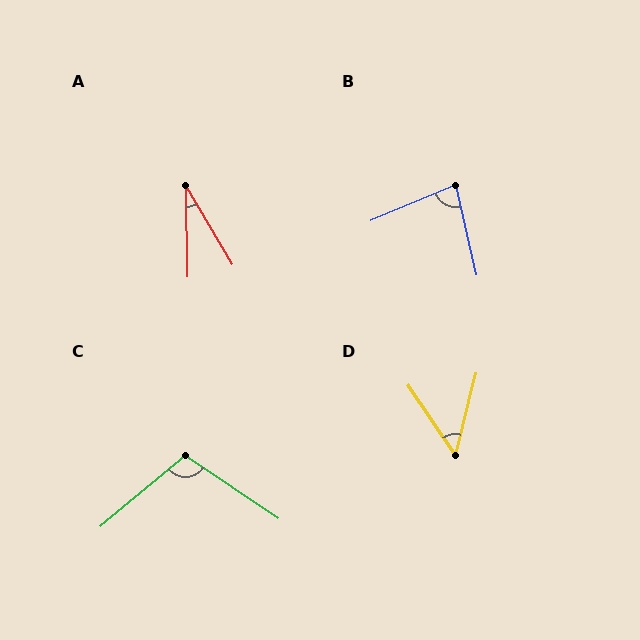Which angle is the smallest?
A, at approximately 29 degrees.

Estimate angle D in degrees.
Approximately 48 degrees.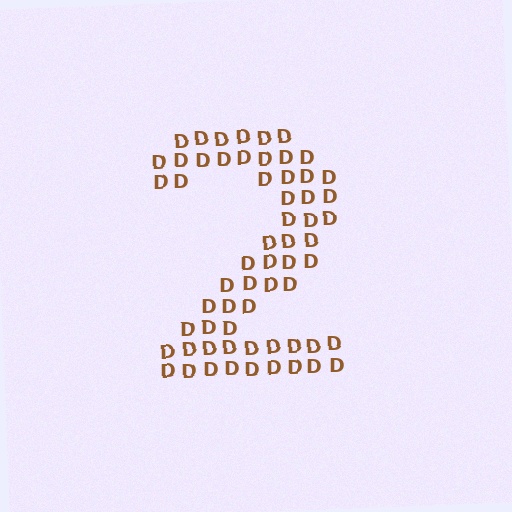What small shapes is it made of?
It is made of small letter D's.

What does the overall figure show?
The overall figure shows the digit 2.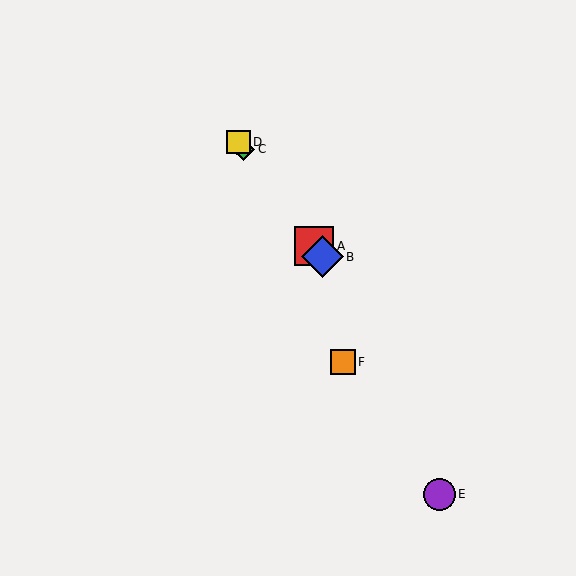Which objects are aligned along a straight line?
Objects A, B, C, D are aligned along a straight line.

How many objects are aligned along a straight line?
4 objects (A, B, C, D) are aligned along a straight line.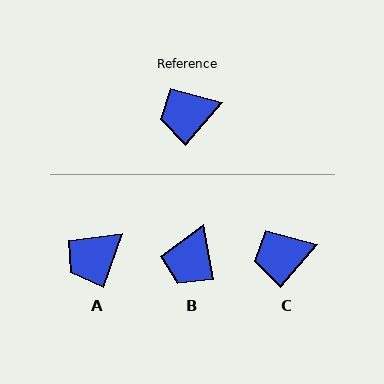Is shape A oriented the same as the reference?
No, it is off by about 22 degrees.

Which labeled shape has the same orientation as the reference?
C.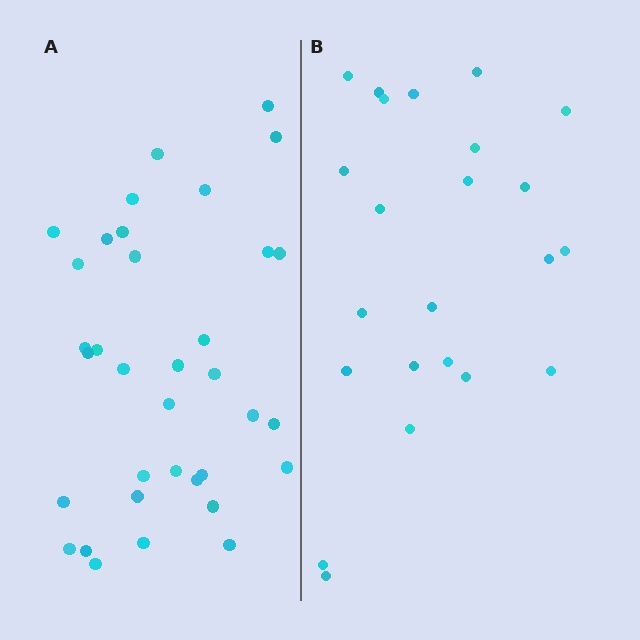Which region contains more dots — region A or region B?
Region A (the left region) has more dots.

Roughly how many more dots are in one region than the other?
Region A has roughly 12 or so more dots than region B.